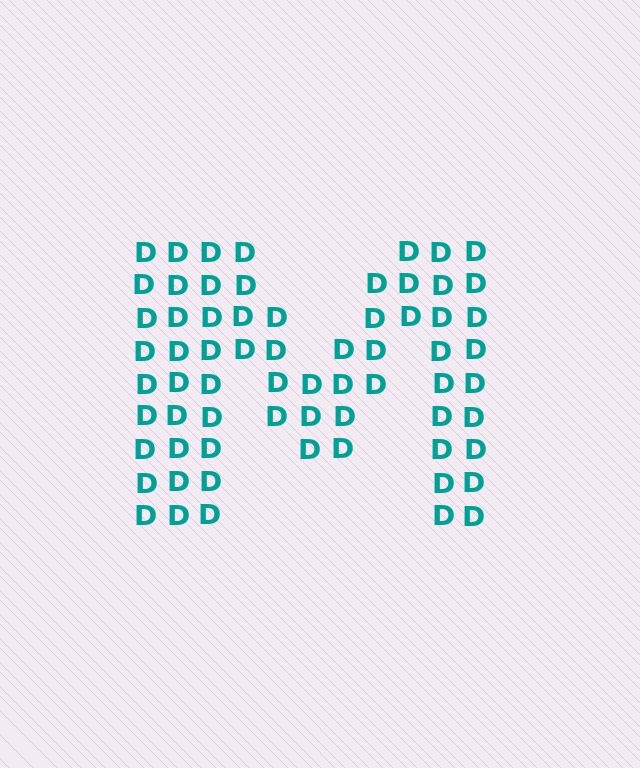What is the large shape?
The large shape is the letter M.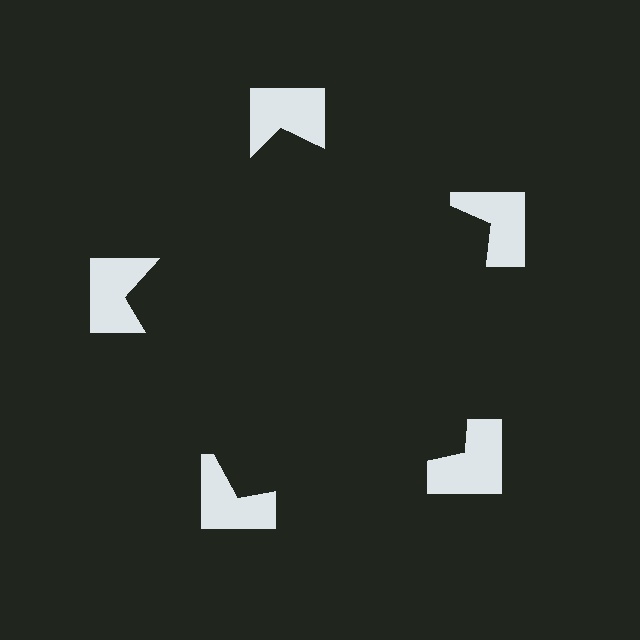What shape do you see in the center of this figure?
An illusory pentagon — its edges are inferred from the aligned wedge cuts in the notched squares, not physically drawn.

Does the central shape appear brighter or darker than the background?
It typically appears slightly darker than the background, even though no actual brightness change is drawn.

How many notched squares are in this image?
There are 5 — one at each vertex of the illusory pentagon.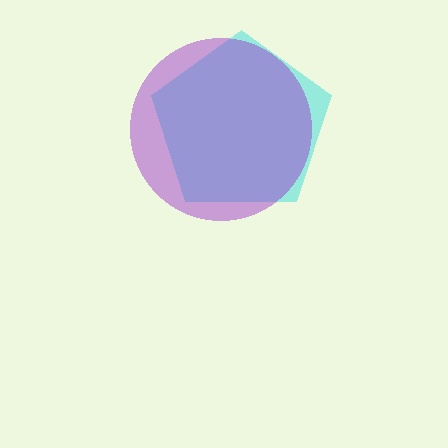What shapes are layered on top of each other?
The layered shapes are: a cyan pentagon, a purple circle.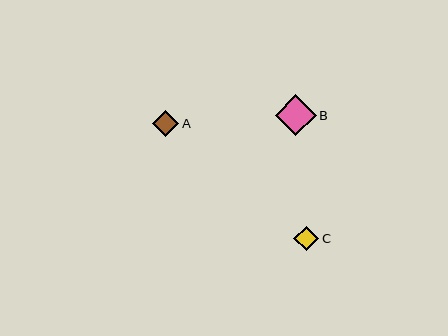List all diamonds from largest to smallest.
From largest to smallest: B, A, C.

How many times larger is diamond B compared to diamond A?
Diamond B is approximately 1.6 times the size of diamond A.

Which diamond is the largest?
Diamond B is the largest with a size of approximately 41 pixels.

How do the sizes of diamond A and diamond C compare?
Diamond A and diamond C are approximately the same size.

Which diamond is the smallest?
Diamond C is the smallest with a size of approximately 25 pixels.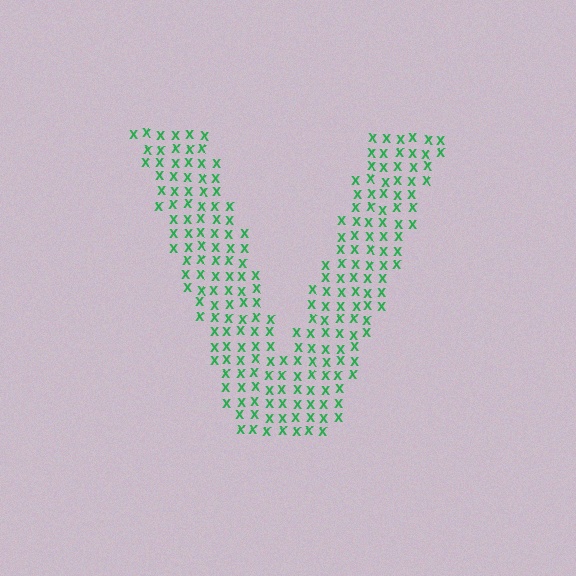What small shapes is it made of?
It is made of small letter X's.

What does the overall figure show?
The overall figure shows the letter V.